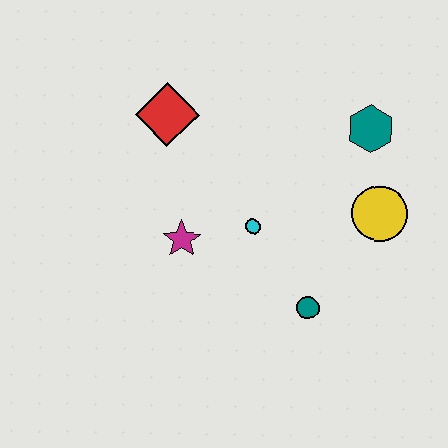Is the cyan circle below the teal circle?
No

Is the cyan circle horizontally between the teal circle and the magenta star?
Yes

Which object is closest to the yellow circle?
The teal hexagon is closest to the yellow circle.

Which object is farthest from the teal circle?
The red diamond is farthest from the teal circle.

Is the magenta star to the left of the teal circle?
Yes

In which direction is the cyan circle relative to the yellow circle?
The cyan circle is to the left of the yellow circle.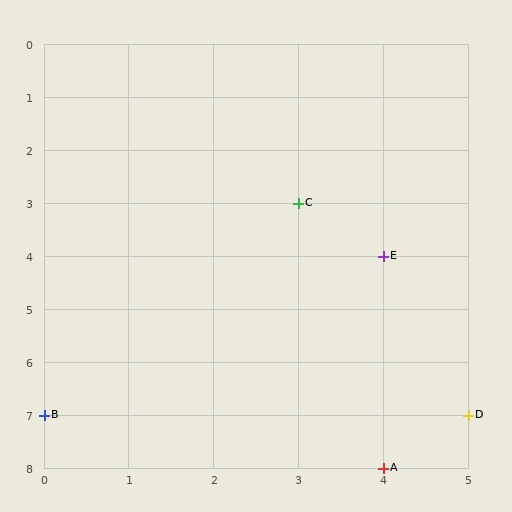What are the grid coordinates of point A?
Point A is at grid coordinates (4, 8).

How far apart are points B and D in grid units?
Points B and D are 5 columns apart.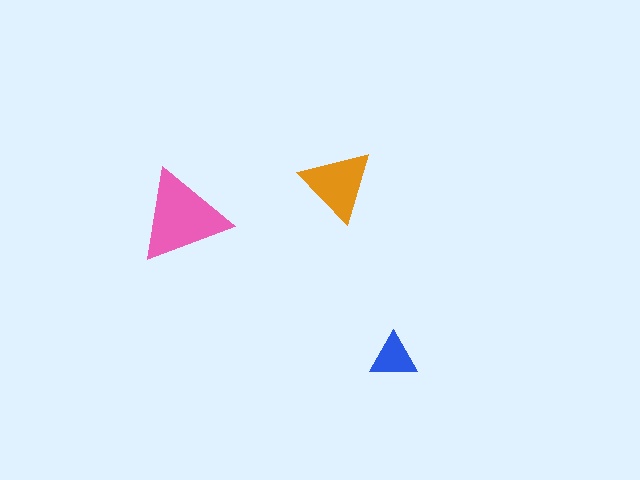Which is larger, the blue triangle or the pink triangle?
The pink one.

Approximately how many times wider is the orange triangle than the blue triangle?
About 1.5 times wider.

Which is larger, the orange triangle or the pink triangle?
The pink one.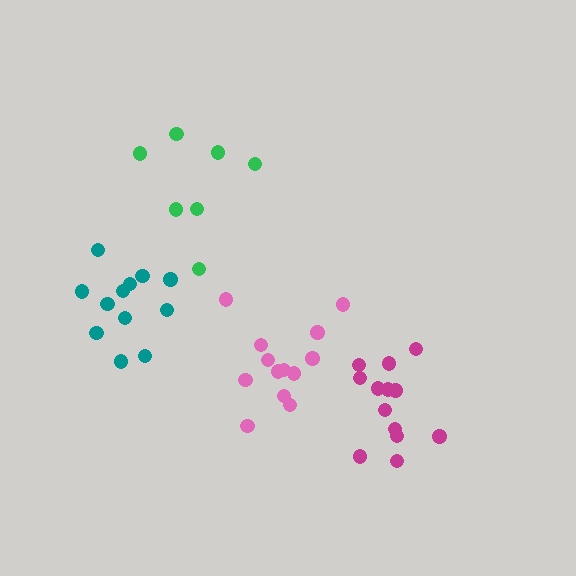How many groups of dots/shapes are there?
There are 4 groups.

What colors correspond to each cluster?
The clusters are colored: green, teal, pink, magenta.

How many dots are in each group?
Group 1: 7 dots, Group 2: 12 dots, Group 3: 13 dots, Group 4: 13 dots (45 total).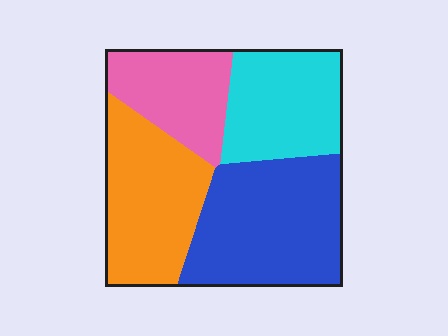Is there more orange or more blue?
Blue.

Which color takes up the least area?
Pink, at roughly 20%.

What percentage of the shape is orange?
Orange covers 27% of the shape.